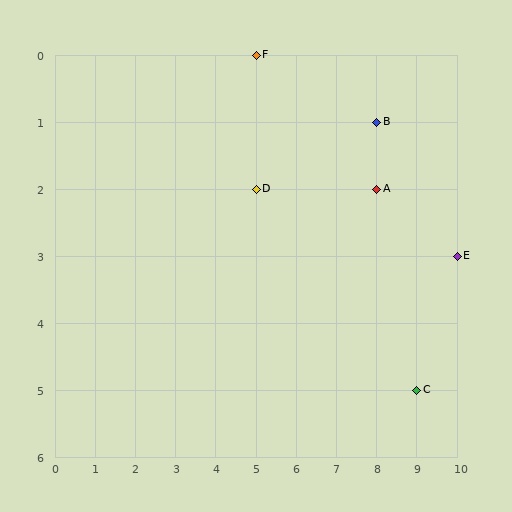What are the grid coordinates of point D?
Point D is at grid coordinates (5, 2).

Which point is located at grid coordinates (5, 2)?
Point D is at (5, 2).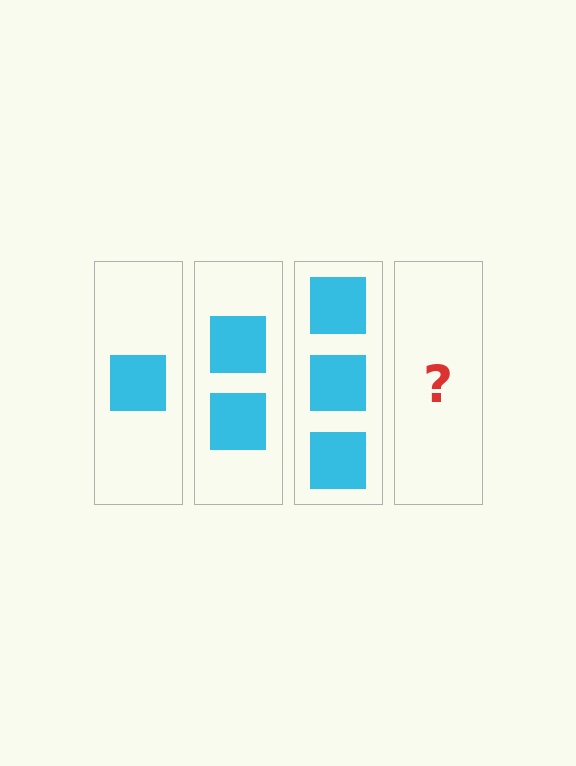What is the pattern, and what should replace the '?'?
The pattern is that each step adds one more square. The '?' should be 4 squares.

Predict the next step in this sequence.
The next step is 4 squares.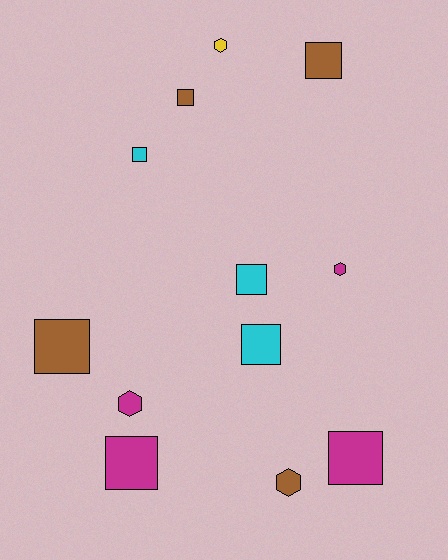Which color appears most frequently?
Brown, with 4 objects.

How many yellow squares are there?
There are no yellow squares.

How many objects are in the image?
There are 12 objects.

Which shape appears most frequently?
Square, with 8 objects.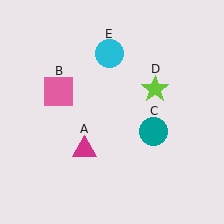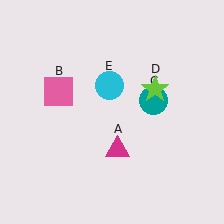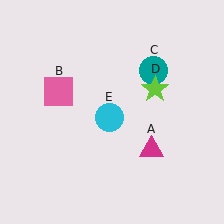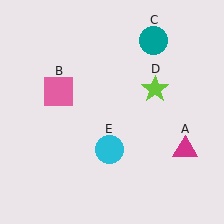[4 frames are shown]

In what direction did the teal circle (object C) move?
The teal circle (object C) moved up.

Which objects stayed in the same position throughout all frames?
Pink square (object B) and lime star (object D) remained stationary.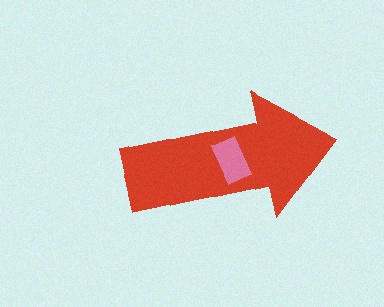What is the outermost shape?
The red arrow.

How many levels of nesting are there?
2.